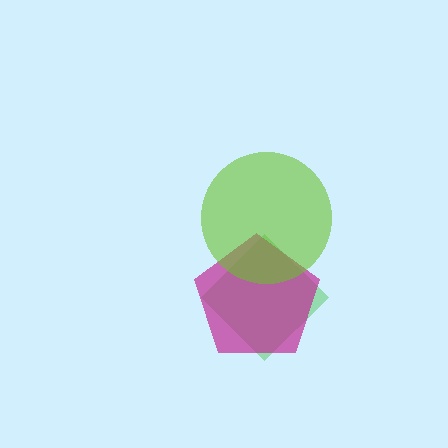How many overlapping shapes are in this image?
There are 3 overlapping shapes in the image.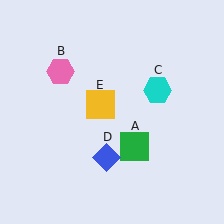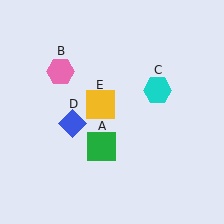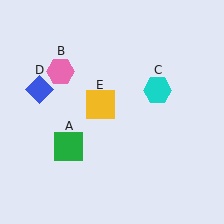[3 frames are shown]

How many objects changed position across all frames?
2 objects changed position: green square (object A), blue diamond (object D).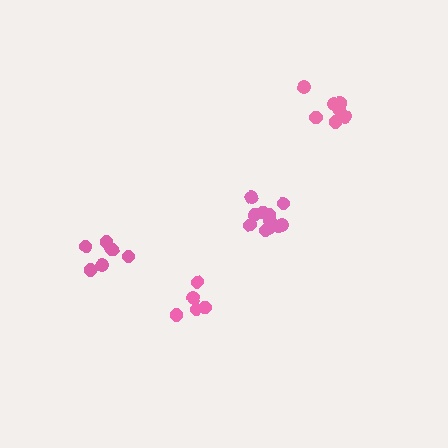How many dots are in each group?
Group 1: 7 dots, Group 2: 11 dots, Group 3: 7 dots, Group 4: 5 dots (30 total).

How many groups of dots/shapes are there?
There are 4 groups.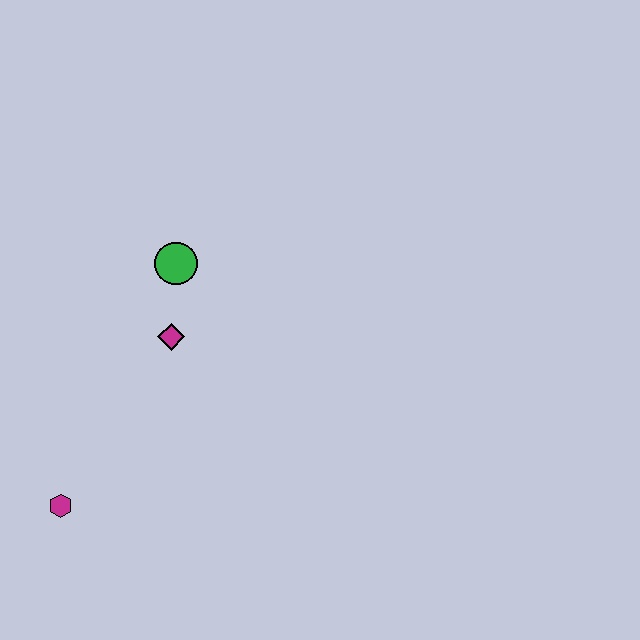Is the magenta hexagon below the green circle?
Yes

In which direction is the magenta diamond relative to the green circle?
The magenta diamond is below the green circle.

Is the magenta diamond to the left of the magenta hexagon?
No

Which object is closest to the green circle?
The magenta diamond is closest to the green circle.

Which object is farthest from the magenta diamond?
The magenta hexagon is farthest from the magenta diamond.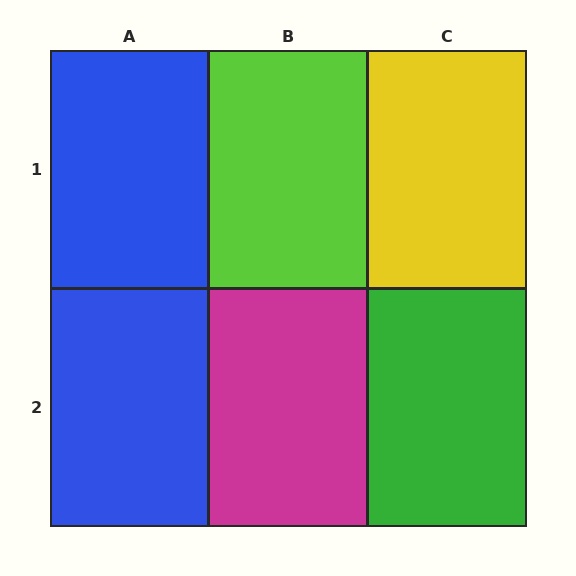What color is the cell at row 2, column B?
Magenta.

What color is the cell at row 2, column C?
Green.